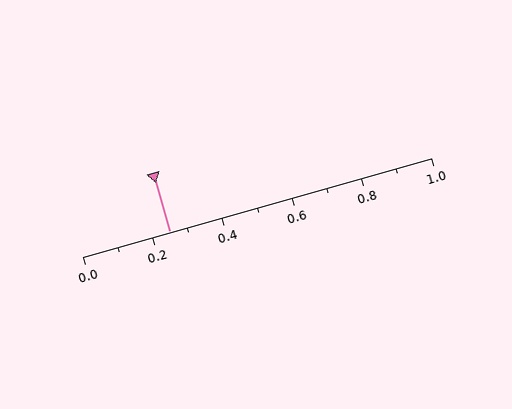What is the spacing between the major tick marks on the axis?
The major ticks are spaced 0.2 apart.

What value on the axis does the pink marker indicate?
The marker indicates approximately 0.25.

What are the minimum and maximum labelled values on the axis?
The axis runs from 0.0 to 1.0.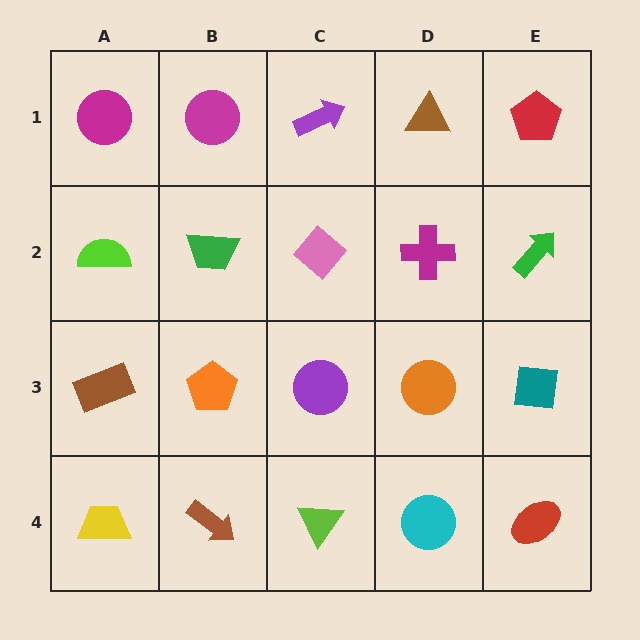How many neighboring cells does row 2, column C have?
4.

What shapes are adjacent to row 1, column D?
A magenta cross (row 2, column D), a purple arrow (row 1, column C), a red pentagon (row 1, column E).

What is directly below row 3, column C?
A lime triangle.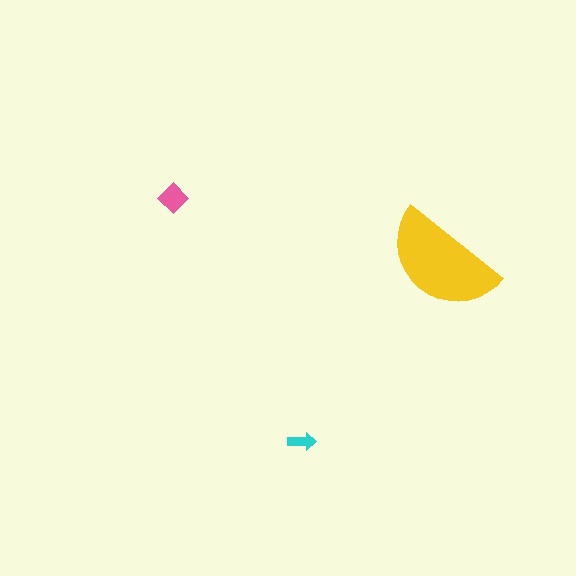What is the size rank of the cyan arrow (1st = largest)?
3rd.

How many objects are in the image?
There are 3 objects in the image.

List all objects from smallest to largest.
The cyan arrow, the pink diamond, the yellow semicircle.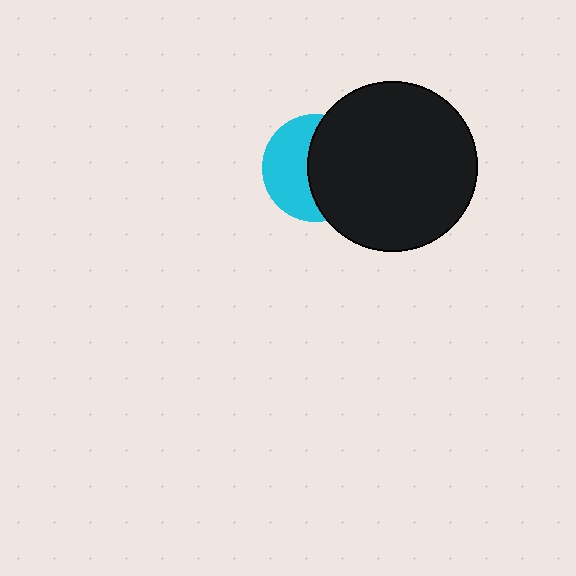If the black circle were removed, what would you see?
You would see the complete cyan circle.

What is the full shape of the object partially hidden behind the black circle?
The partially hidden object is a cyan circle.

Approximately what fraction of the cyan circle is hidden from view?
Roughly 53% of the cyan circle is hidden behind the black circle.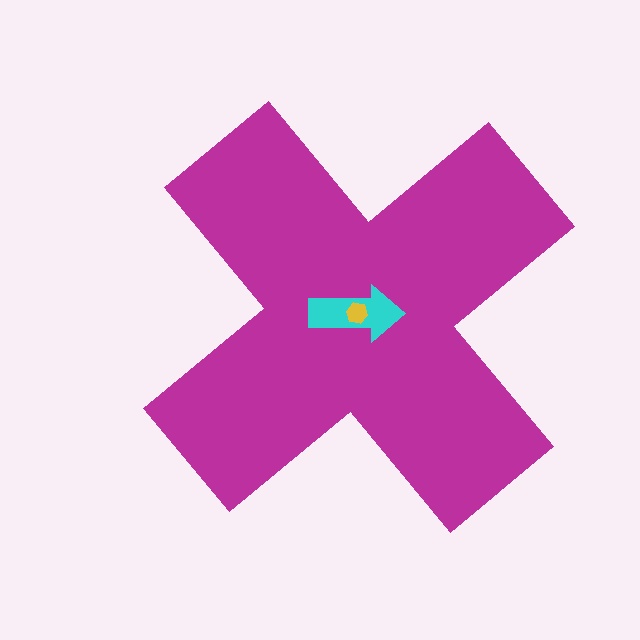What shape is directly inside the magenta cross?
The cyan arrow.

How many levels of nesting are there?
3.